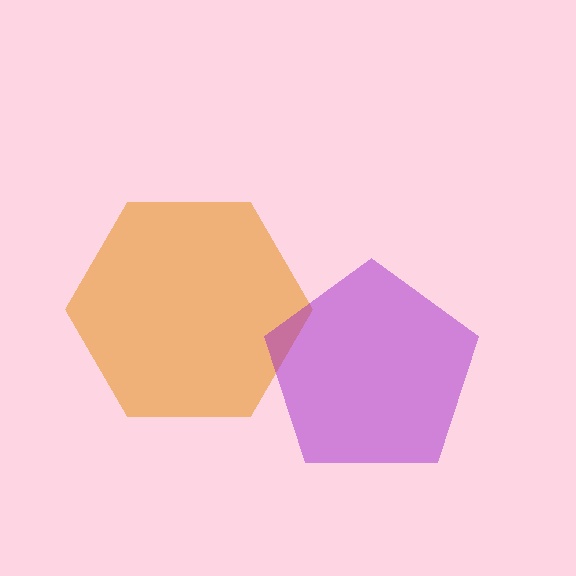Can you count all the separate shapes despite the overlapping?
Yes, there are 2 separate shapes.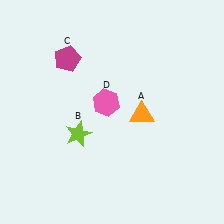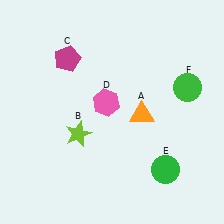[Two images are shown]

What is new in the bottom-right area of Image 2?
A green circle (E) was added in the bottom-right area of Image 2.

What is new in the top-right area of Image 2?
A green circle (F) was added in the top-right area of Image 2.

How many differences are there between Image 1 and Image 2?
There are 2 differences between the two images.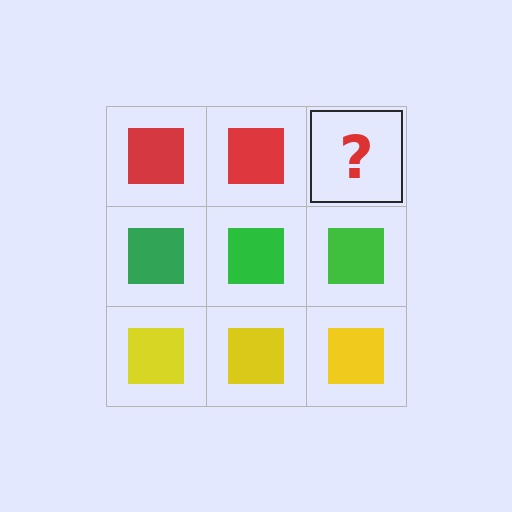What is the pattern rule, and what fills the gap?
The rule is that each row has a consistent color. The gap should be filled with a red square.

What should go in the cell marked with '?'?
The missing cell should contain a red square.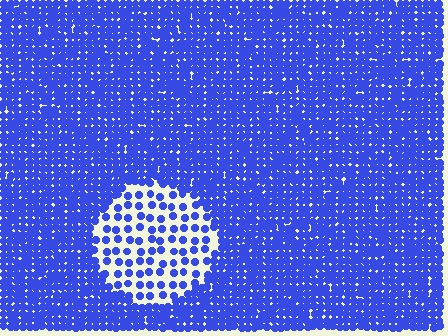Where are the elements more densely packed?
The elements are more densely packed outside the circle boundary.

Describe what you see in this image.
The image contains small blue elements arranged at two different densities. A circle-shaped region is visible where the elements are less densely packed than the surrounding area.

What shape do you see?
I see a circle.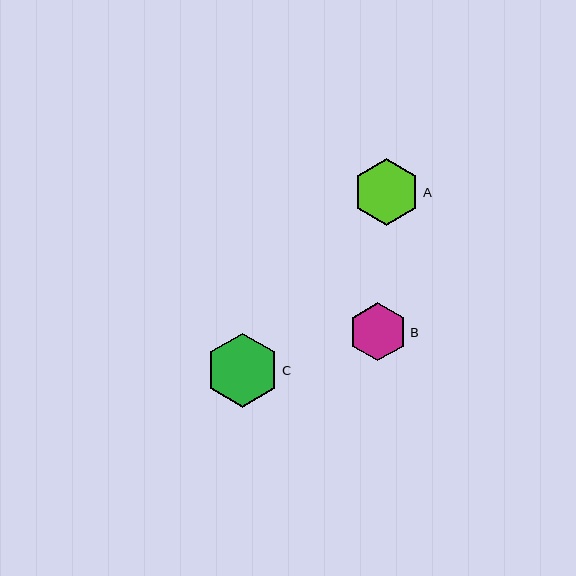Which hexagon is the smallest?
Hexagon B is the smallest with a size of approximately 58 pixels.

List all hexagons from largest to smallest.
From largest to smallest: C, A, B.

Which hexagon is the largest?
Hexagon C is the largest with a size of approximately 74 pixels.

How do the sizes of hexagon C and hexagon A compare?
Hexagon C and hexagon A are approximately the same size.